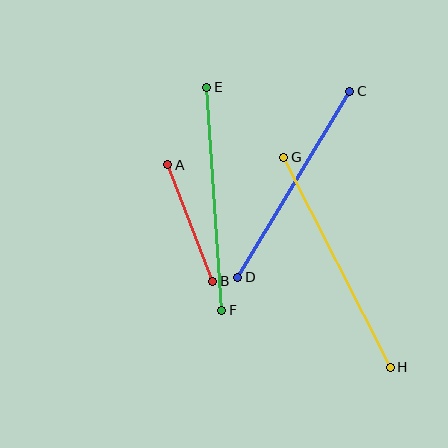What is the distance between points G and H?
The distance is approximately 235 pixels.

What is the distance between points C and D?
The distance is approximately 218 pixels.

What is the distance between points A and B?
The distance is approximately 125 pixels.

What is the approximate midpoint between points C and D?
The midpoint is at approximately (294, 184) pixels.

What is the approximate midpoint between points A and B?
The midpoint is at approximately (190, 223) pixels.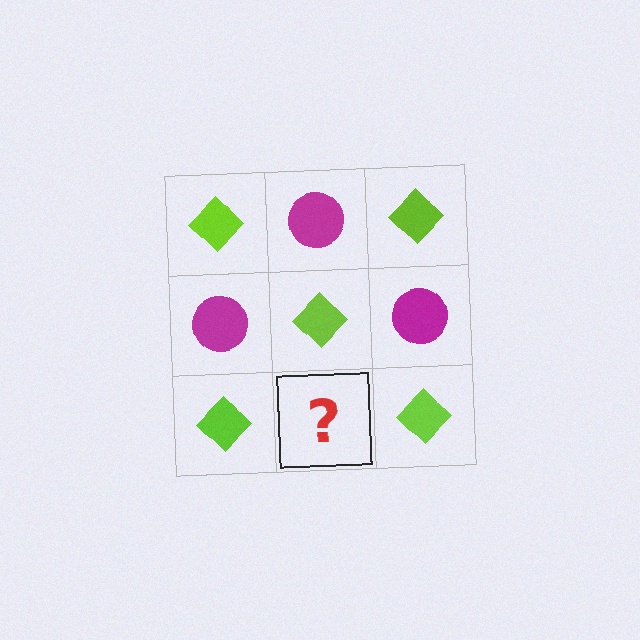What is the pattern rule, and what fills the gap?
The rule is that it alternates lime diamond and magenta circle in a checkerboard pattern. The gap should be filled with a magenta circle.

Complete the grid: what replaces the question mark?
The question mark should be replaced with a magenta circle.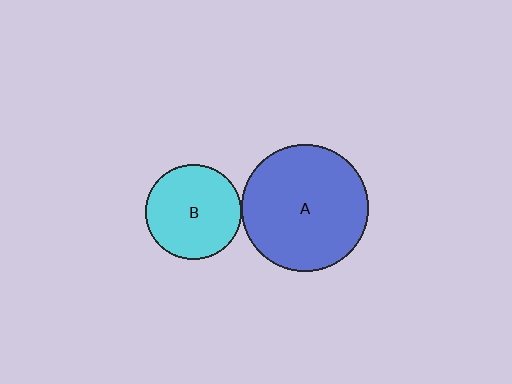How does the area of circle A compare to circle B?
Approximately 1.8 times.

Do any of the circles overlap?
No, none of the circles overlap.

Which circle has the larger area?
Circle A (blue).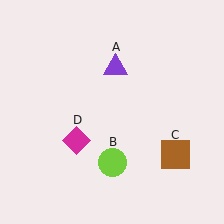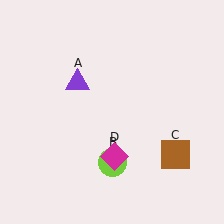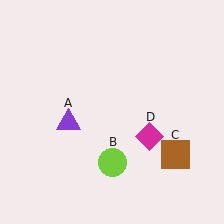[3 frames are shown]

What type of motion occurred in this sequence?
The purple triangle (object A), magenta diamond (object D) rotated counterclockwise around the center of the scene.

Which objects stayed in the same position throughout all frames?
Lime circle (object B) and brown square (object C) remained stationary.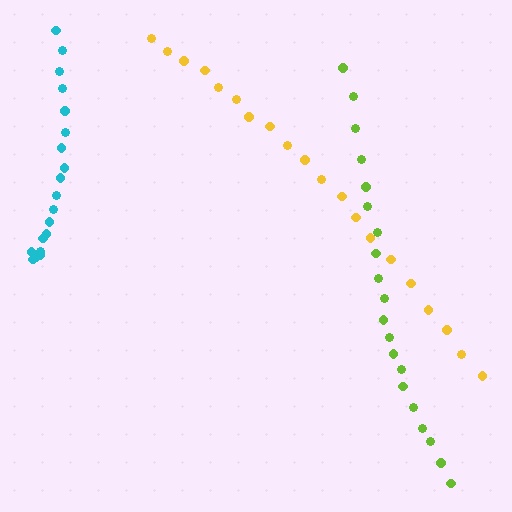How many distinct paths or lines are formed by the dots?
There are 3 distinct paths.